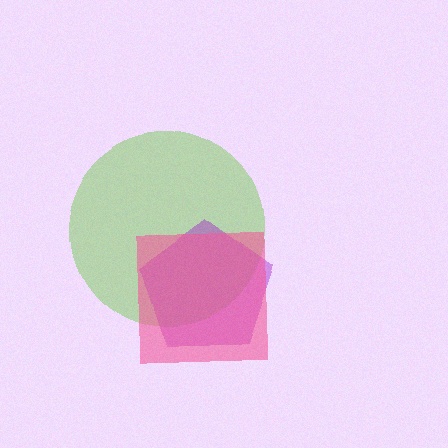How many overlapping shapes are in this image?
There are 3 overlapping shapes in the image.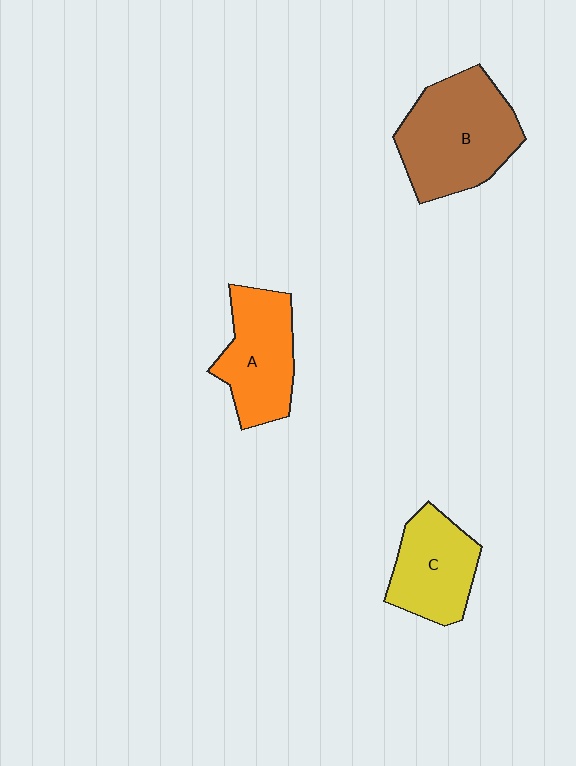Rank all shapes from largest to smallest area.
From largest to smallest: B (brown), A (orange), C (yellow).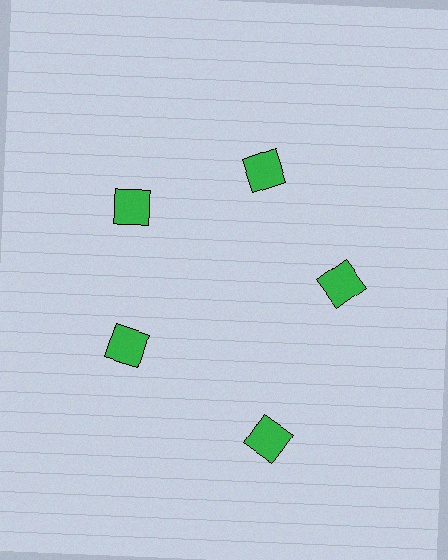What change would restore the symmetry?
The symmetry would be restored by moving it inward, back onto the ring so that all 5 diamonds sit at equal angles and equal distance from the center.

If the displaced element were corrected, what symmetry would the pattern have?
It would have 5-fold rotational symmetry — the pattern would map onto itself every 72 degrees.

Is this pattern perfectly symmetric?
No. The 5 green diamonds are arranged in a ring, but one element near the 5 o'clock position is pushed outward from the center, breaking the 5-fold rotational symmetry.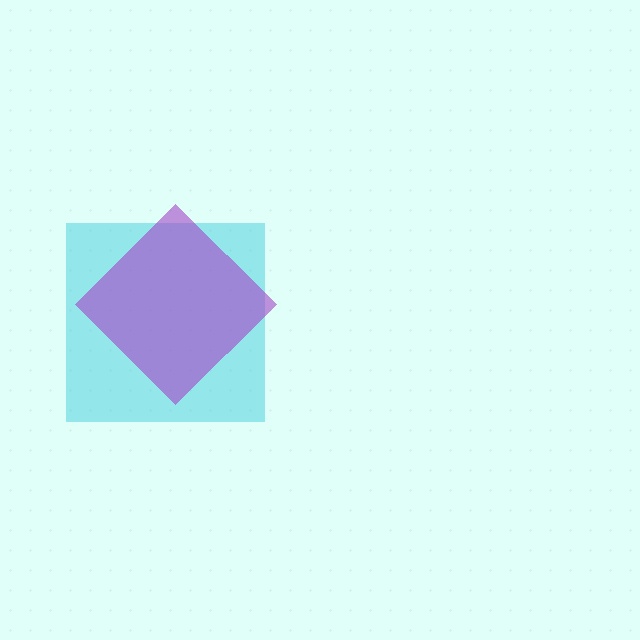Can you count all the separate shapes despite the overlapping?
Yes, there are 2 separate shapes.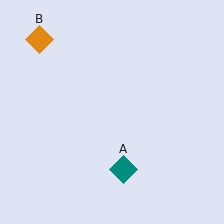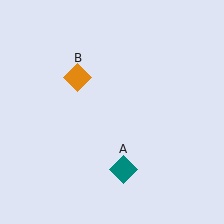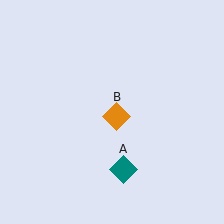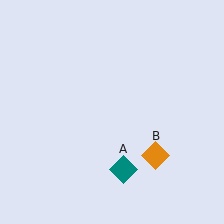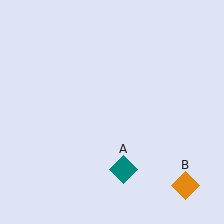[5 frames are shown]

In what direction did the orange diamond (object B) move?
The orange diamond (object B) moved down and to the right.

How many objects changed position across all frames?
1 object changed position: orange diamond (object B).